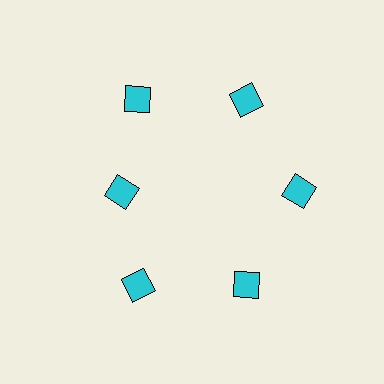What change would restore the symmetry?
The symmetry would be restored by moving it outward, back onto the ring so that all 6 squares sit at equal angles and equal distance from the center.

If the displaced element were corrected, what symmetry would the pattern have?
It would have 6-fold rotational symmetry — the pattern would map onto itself every 60 degrees.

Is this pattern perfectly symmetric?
No. The 6 cyan squares are arranged in a ring, but one element near the 9 o'clock position is pulled inward toward the center, breaking the 6-fold rotational symmetry.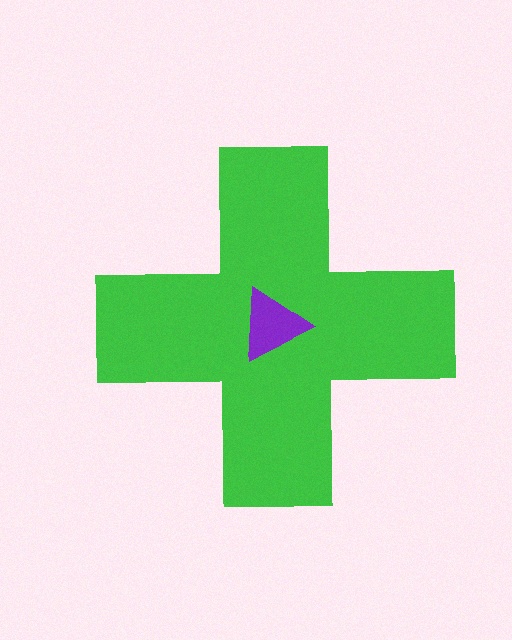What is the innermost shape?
The purple triangle.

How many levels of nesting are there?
2.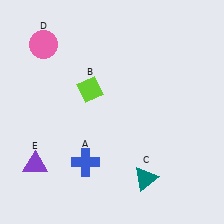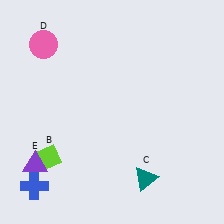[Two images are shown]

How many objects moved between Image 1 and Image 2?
2 objects moved between the two images.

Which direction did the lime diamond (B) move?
The lime diamond (B) moved down.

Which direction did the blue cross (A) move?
The blue cross (A) moved left.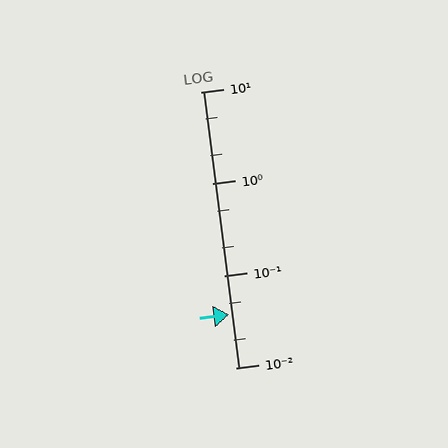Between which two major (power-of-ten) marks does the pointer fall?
The pointer is between 0.01 and 0.1.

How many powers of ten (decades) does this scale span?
The scale spans 3 decades, from 0.01 to 10.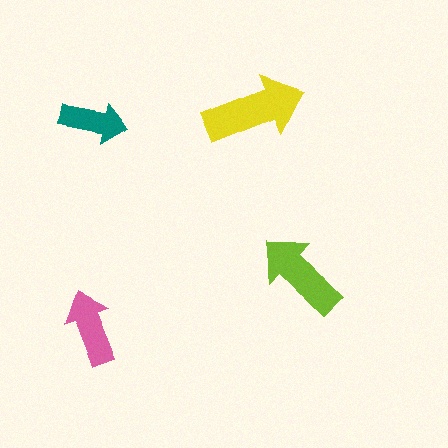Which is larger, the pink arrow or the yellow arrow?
The yellow one.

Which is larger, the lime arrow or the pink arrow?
The lime one.